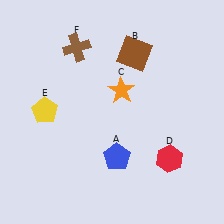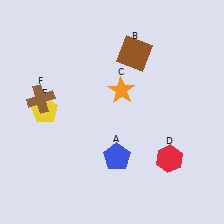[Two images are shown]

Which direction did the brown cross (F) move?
The brown cross (F) moved down.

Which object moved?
The brown cross (F) moved down.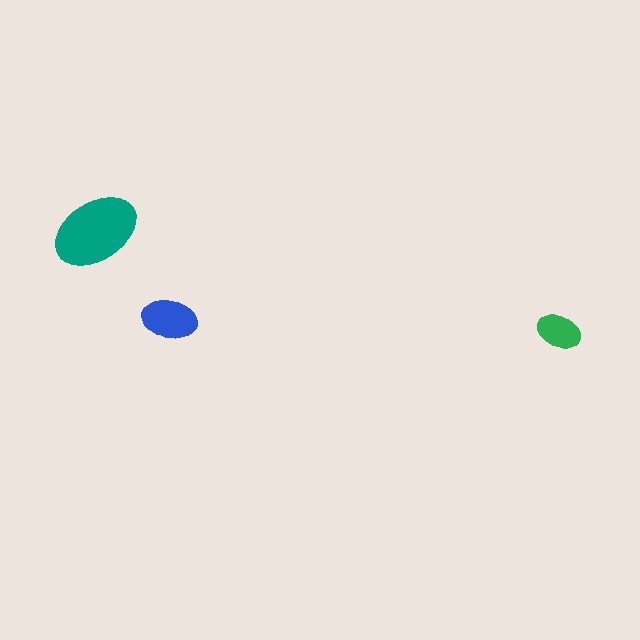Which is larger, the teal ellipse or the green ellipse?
The teal one.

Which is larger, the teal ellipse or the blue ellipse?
The teal one.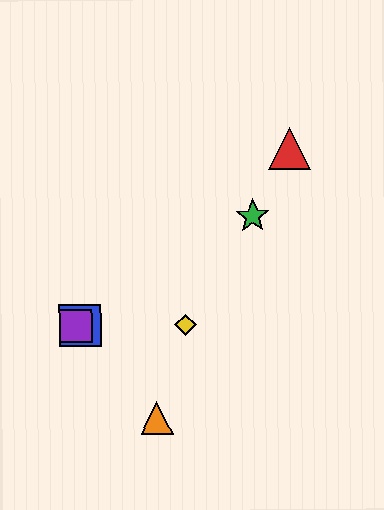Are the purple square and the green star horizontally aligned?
No, the purple square is at y≈326 and the green star is at y≈216.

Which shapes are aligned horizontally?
The blue square, the yellow diamond, the purple square are aligned horizontally.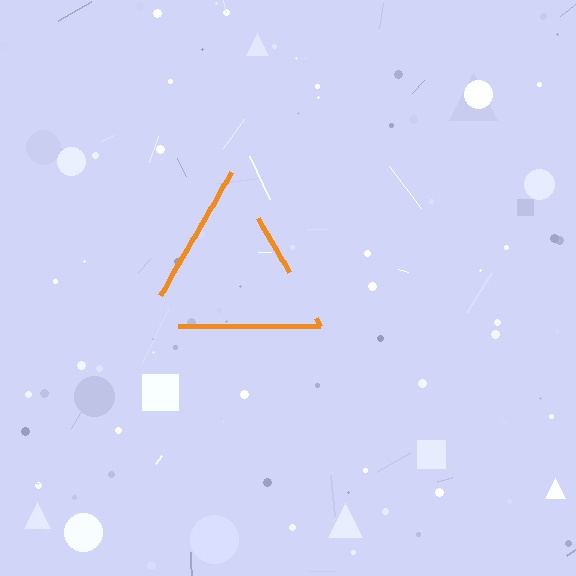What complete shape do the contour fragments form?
The contour fragments form a triangle.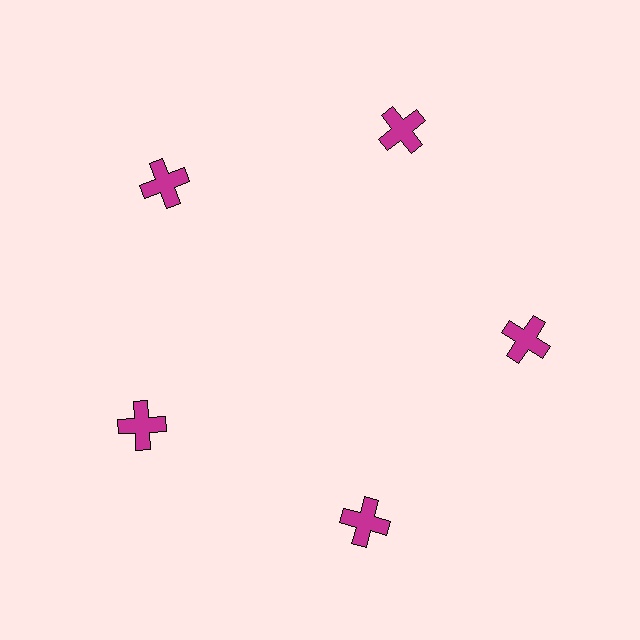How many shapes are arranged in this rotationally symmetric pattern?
There are 5 shapes, arranged in 5 groups of 1.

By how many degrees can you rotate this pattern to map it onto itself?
The pattern maps onto itself every 72 degrees of rotation.